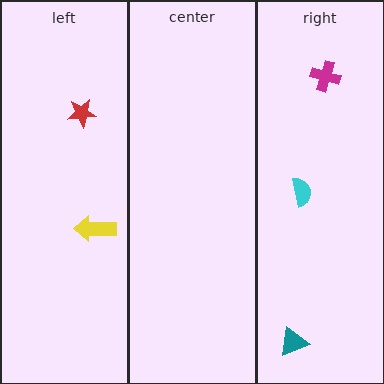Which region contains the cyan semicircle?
The right region.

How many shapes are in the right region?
3.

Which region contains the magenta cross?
The right region.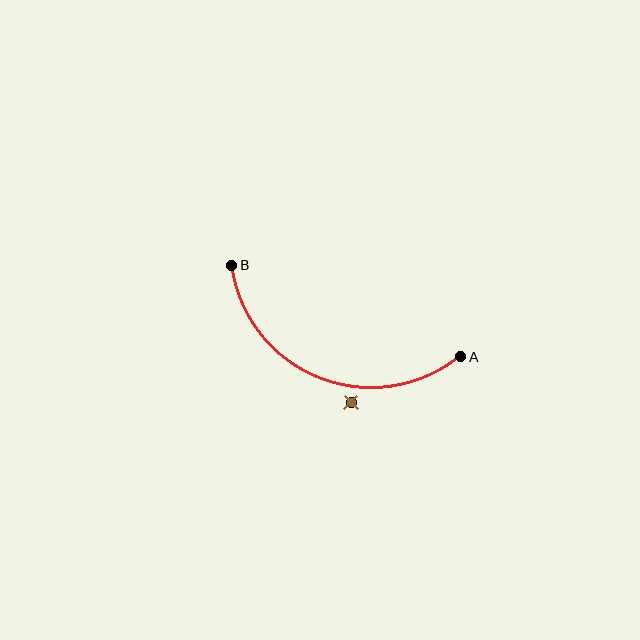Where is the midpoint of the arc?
The arc midpoint is the point on the curve farthest from the straight line joining A and B. It sits below that line.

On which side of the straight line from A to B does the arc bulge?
The arc bulges below the straight line connecting A and B.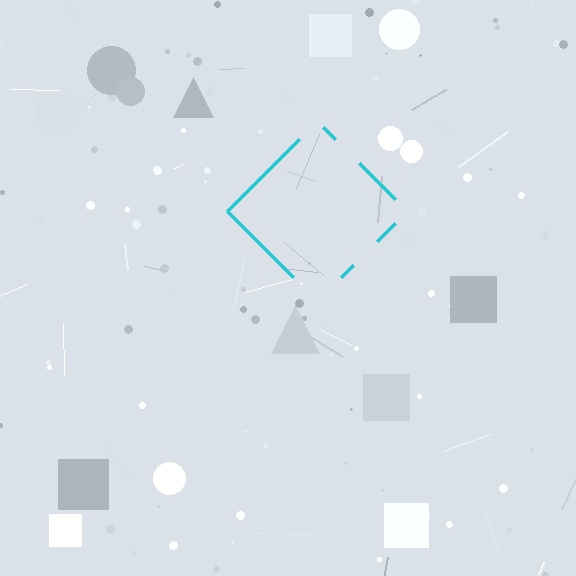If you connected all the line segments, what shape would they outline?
They would outline a diamond.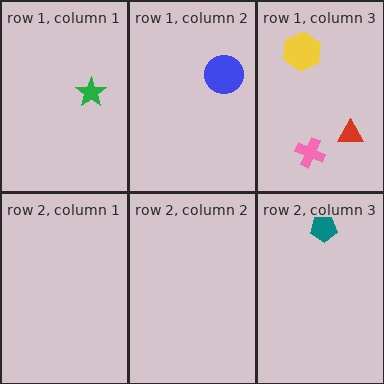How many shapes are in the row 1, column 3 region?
3.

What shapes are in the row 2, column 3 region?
The teal pentagon.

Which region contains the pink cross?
The row 1, column 3 region.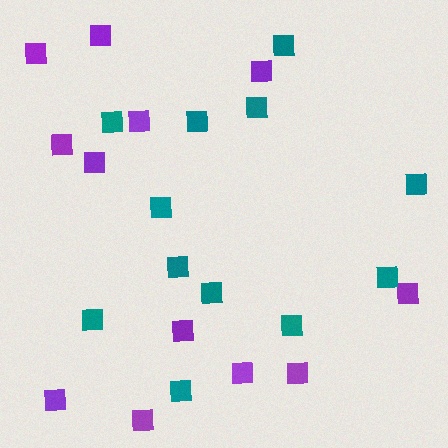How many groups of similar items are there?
There are 2 groups: one group of purple squares (12) and one group of teal squares (12).